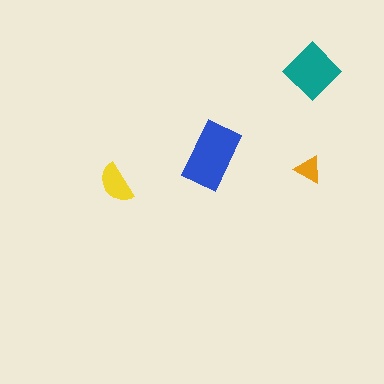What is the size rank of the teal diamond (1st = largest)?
2nd.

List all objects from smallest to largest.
The orange triangle, the yellow semicircle, the teal diamond, the blue rectangle.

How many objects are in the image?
There are 4 objects in the image.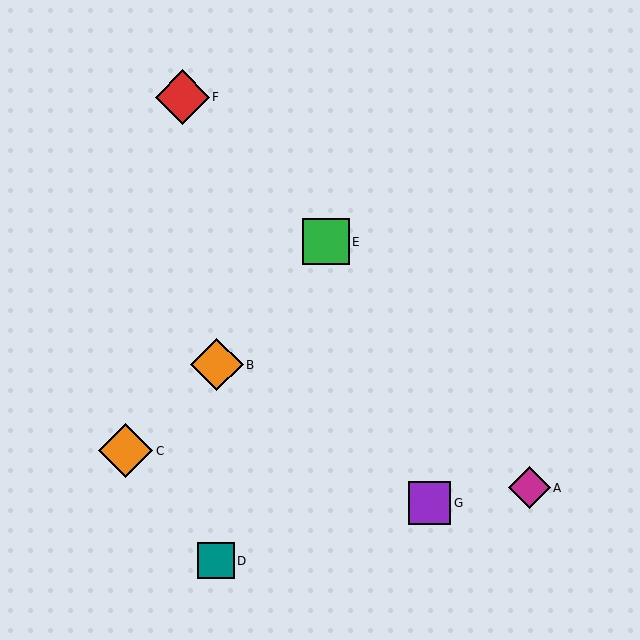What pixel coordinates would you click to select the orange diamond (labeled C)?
Click at (126, 451) to select the orange diamond C.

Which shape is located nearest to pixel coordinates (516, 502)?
The magenta diamond (labeled A) at (529, 488) is nearest to that location.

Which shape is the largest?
The red diamond (labeled F) is the largest.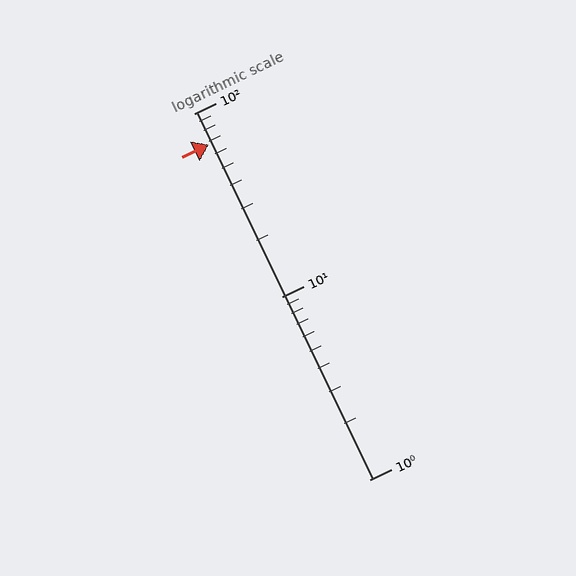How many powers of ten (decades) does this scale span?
The scale spans 2 decades, from 1 to 100.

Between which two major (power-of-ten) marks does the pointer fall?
The pointer is between 10 and 100.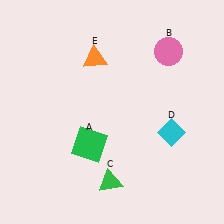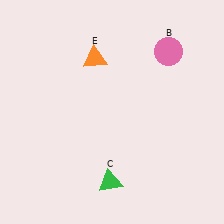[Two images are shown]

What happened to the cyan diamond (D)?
The cyan diamond (D) was removed in Image 2. It was in the bottom-right area of Image 1.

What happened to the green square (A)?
The green square (A) was removed in Image 2. It was in the bottom-left area of Image 1.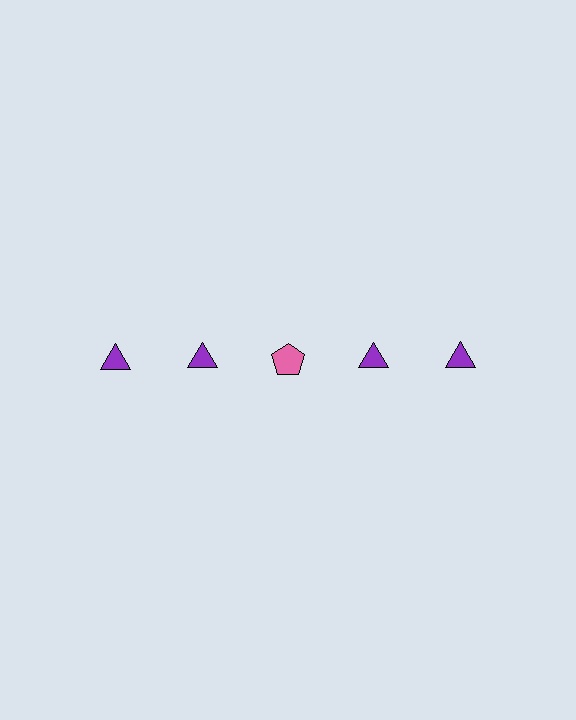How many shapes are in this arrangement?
There are 5 shapes arranged in a grid pattern.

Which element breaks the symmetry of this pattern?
The pink pentagon in the top row, center column breaks the symmetry. All other shapes are purple triangles.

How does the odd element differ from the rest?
It differs in both color (pink instead of purple) and shape (pentagon instead of triangle).